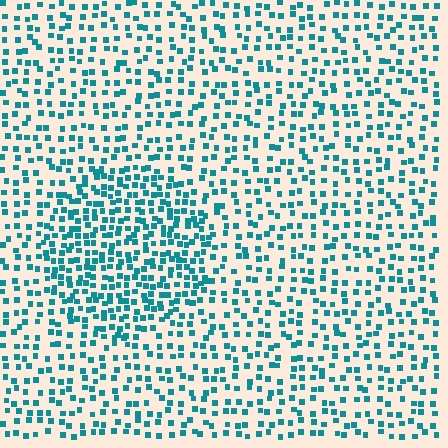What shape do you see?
I see a circle.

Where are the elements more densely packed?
The elements are more densely packed inside the circle boundary.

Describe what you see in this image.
The image contains small teal elements arranged at two different densities. A circle-shaped region is visible where the elements are more densely packed than the surrounding area.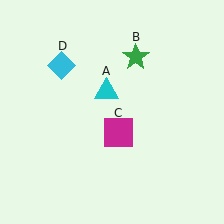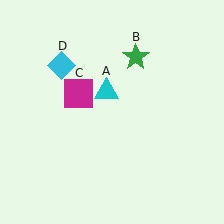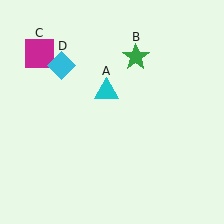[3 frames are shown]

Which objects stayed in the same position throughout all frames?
Cyan triangle (object A) and green star (object B) and cyan diamond (object D) remained stationary.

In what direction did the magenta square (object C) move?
The magenta square (object C) moved up and to the left.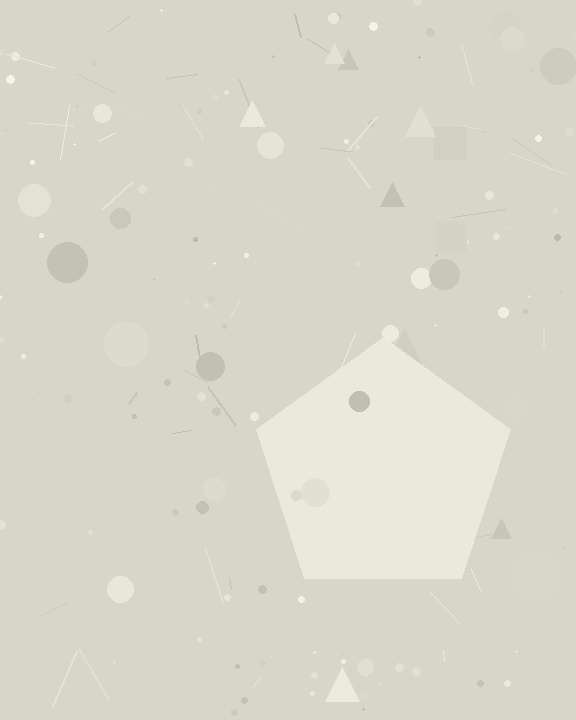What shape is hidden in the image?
A pentagon is hidden in the image.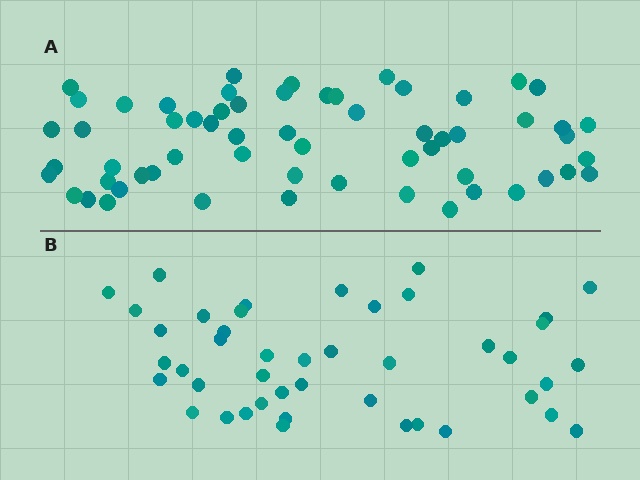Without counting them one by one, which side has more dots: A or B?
Region A (the top region) has more dots.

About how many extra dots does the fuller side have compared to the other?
Region A has approximately 15 more dots than region B.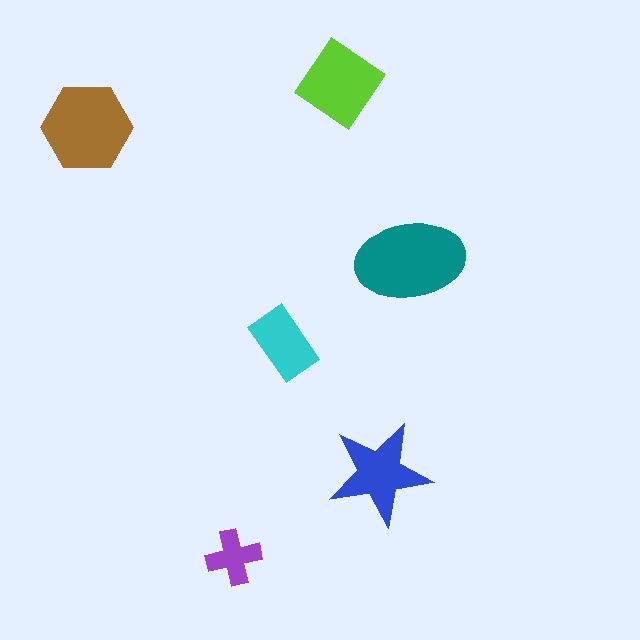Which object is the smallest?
The purple cross.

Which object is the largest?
The teal ellipse.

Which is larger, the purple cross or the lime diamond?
The lime diamond.